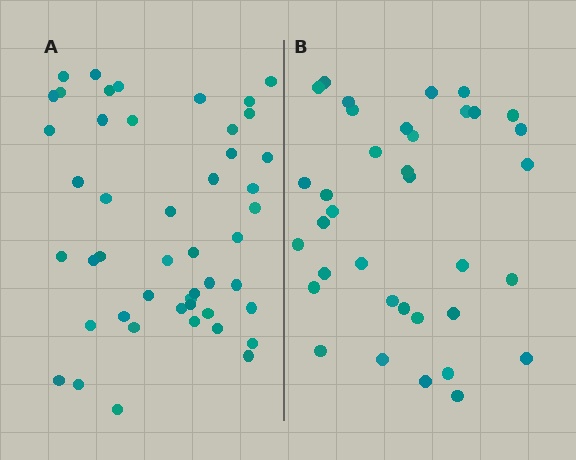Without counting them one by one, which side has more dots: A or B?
Region A (the left region) has more dots.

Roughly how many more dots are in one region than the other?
Region A has roughly 12 or so more dots than region B.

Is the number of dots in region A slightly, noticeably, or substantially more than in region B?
Region A has noticeably more, but not dramatically so. The ratio is roughly 1.3 to 1.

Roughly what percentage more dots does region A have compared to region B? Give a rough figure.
About 30% more.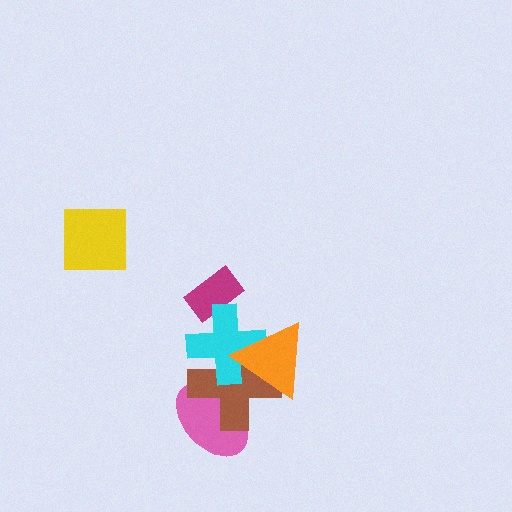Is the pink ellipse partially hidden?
Yes, it is partially covered by another shape.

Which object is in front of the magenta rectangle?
The cyan cross is in front of the magenta rectangle.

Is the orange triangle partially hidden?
No, no other shape covers it.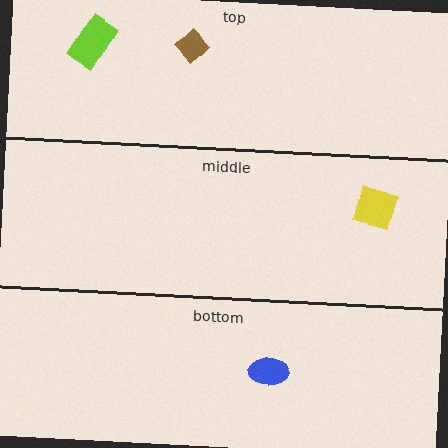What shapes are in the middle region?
The yellow square.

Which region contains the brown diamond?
The top region.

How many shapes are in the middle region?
1.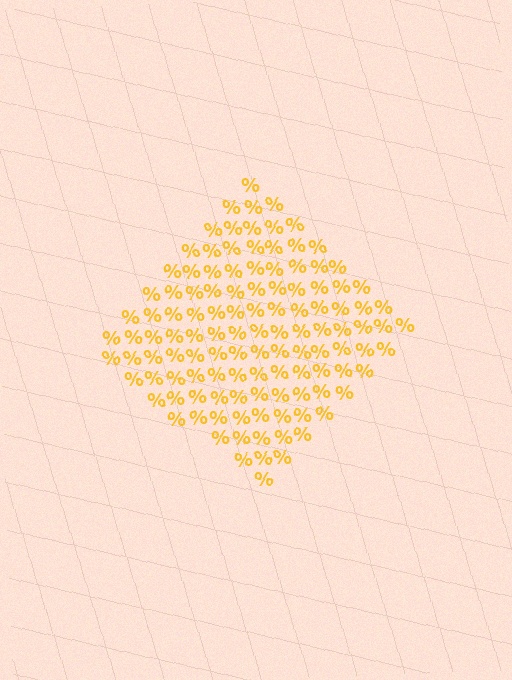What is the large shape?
The large shape is a diamond.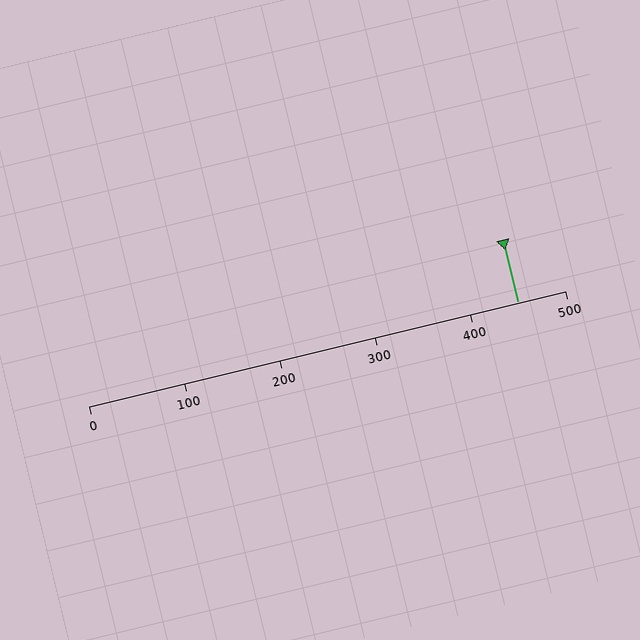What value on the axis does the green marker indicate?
The marker indicates approximately 450.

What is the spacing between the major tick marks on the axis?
The major ticks are spaced 100 apart.